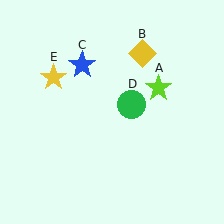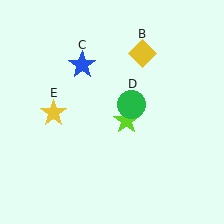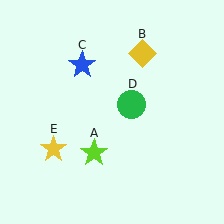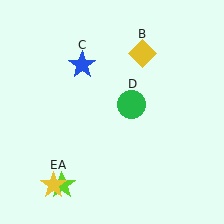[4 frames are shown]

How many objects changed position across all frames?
2 objects changed position: lime star (object A), yellow star (object E).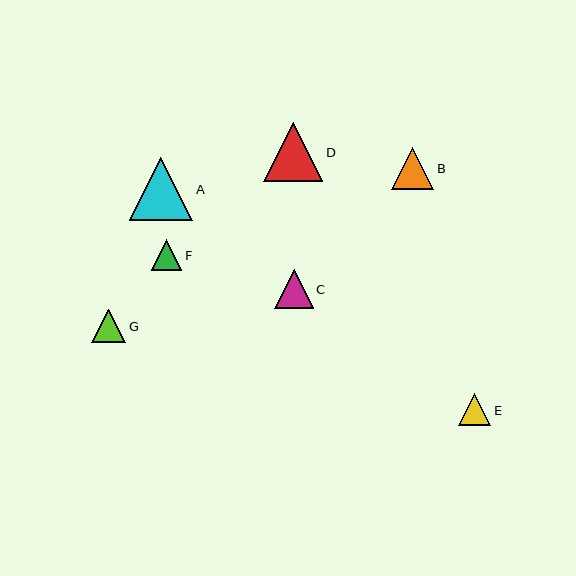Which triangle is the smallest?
Triangle F is the smallest with a size of approximately 30 pixels.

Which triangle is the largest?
Triangle A is the largest with a size of approximately 63 pixels.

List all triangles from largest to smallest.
From largest to smallest: A, D, B, C, G, E, F.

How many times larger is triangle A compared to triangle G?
Triangle A is approximately 1.9 times the size of triangle G.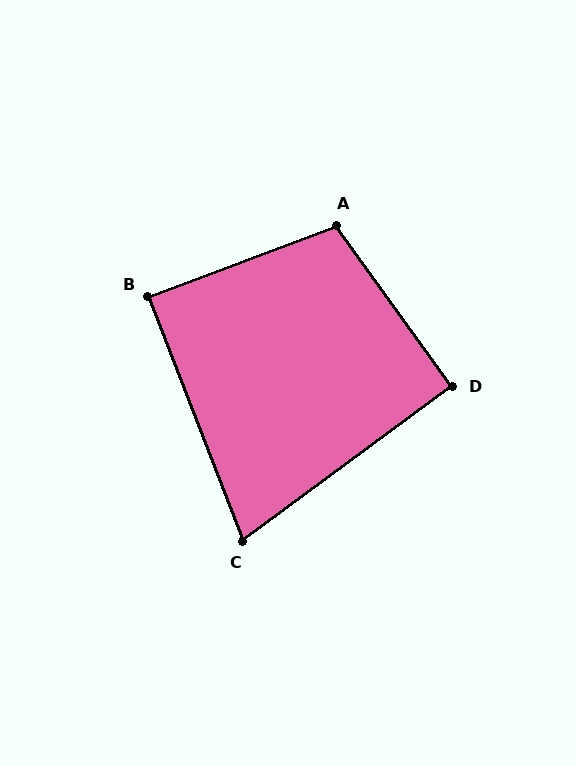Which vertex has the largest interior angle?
A, at approximately 105 degrees.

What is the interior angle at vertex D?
Approximately 90 degrees (approximately right).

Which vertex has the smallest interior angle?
C, at approximately 75 degrees.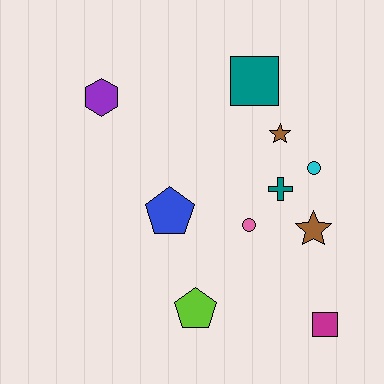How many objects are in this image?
There are 10 objects.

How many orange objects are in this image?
There are no orange objects.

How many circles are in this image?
There are 2 circles.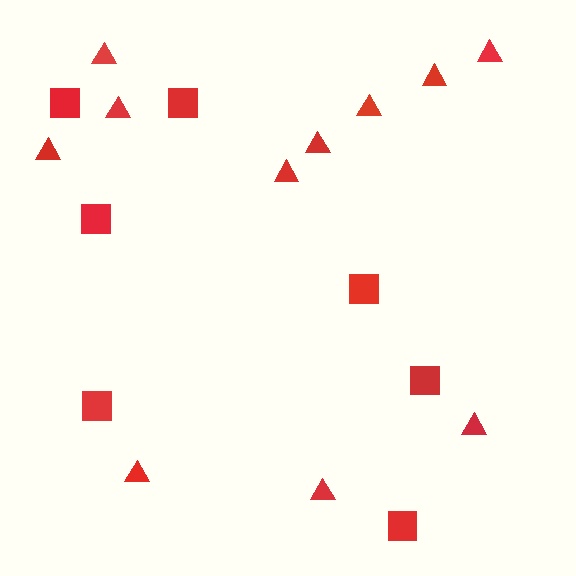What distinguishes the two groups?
There are 2 groups: one group of triangles (11) and one group of squares (7).